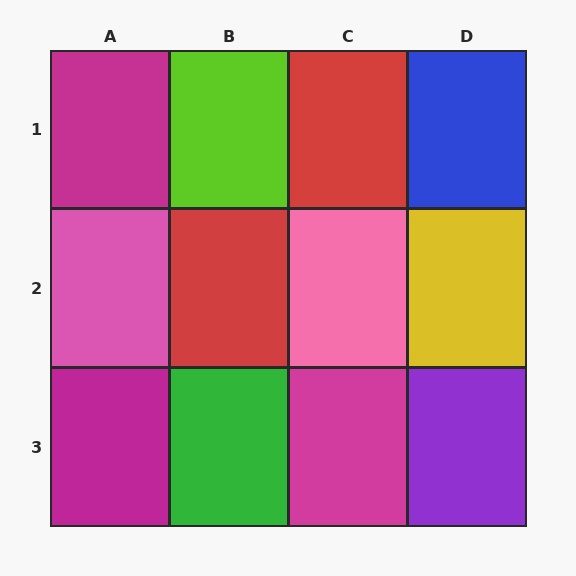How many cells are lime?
1 cell is lime.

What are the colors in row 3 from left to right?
Magenta, green, magenta, purple.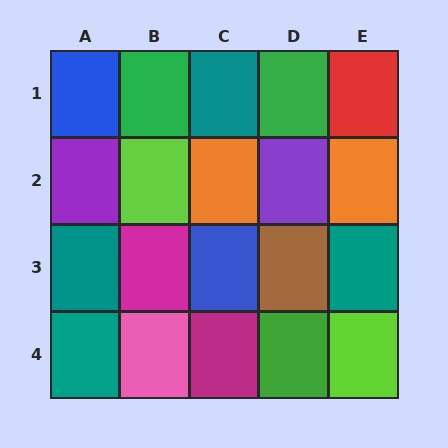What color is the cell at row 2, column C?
Orange.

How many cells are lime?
2 cells are lime.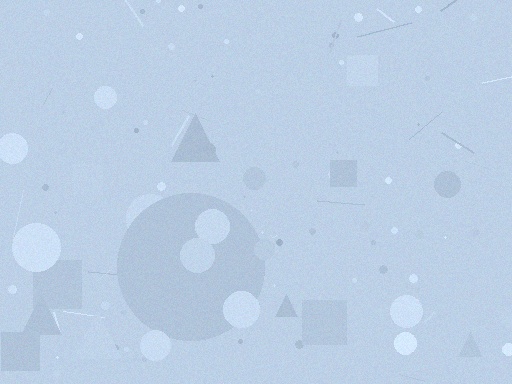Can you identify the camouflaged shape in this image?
The camouflaged shape is a circle.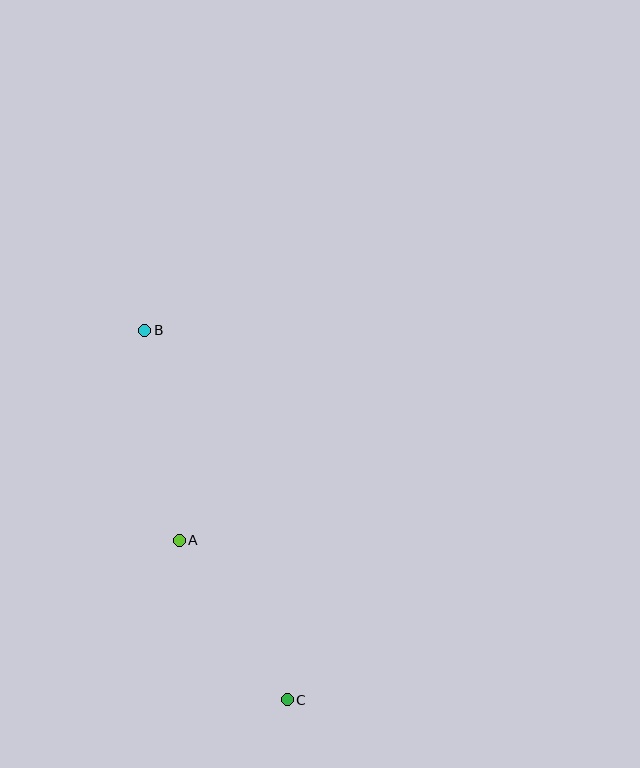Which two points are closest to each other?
Points A and C are closest to each other.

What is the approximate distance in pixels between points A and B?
The distance between A and B is approximately 213 pixels.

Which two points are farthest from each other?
Points B and C are farthest from each other.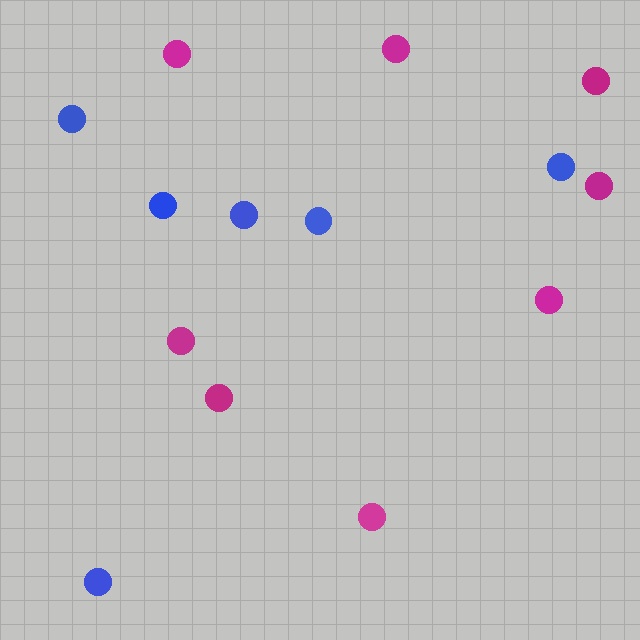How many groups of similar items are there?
There are 2 groups: one group of magenta circles (8) and one group of blue circles (6).